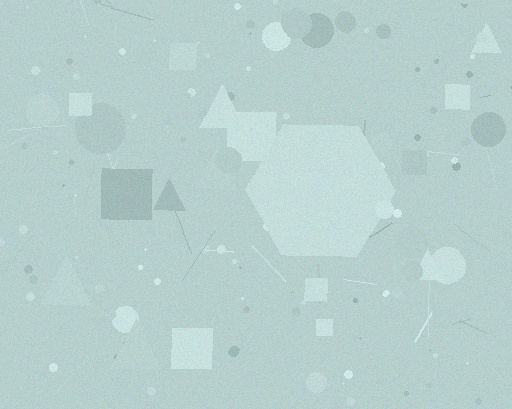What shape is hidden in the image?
A hexagon is hidden in the image.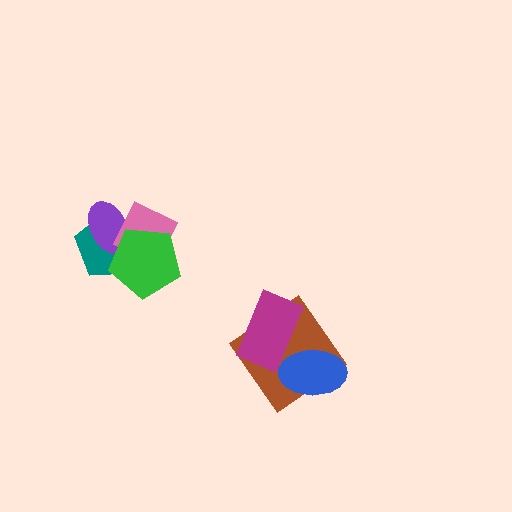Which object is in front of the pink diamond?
The green pentagon is in front of the pink diamond.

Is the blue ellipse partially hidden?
Yes, it is partially covered by another shape.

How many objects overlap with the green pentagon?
3 objects overlap with the green pentagon.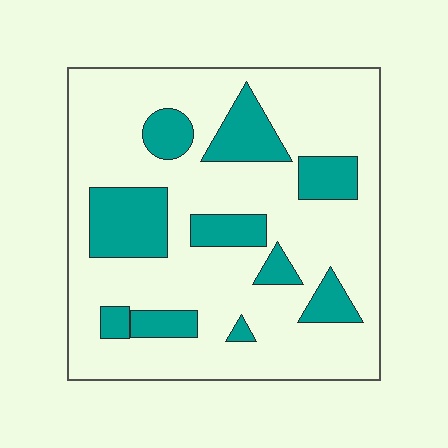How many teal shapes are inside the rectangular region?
10.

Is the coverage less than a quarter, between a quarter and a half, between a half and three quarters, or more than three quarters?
Less than a quarter.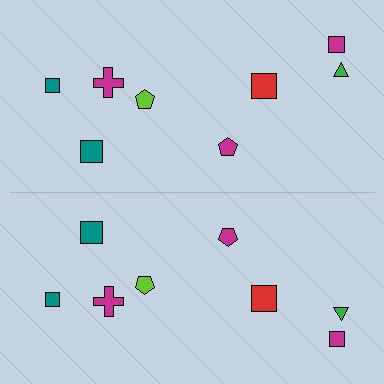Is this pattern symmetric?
Yes, this pattern has bilateral (reflection) symmetry.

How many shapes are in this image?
There are 16 shapes in this image.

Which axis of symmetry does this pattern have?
The pattern has a horizontal axis of symmetry running through the center of the image.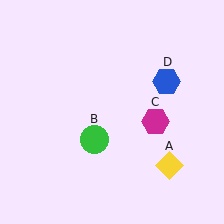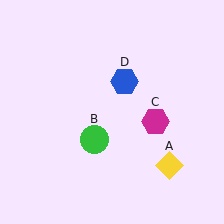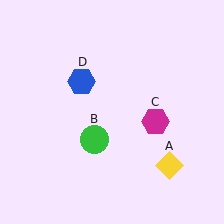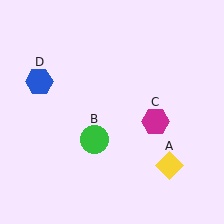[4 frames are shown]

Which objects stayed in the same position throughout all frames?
Yellow diamond (object A) and green circle (object B) and magenta hexagon (object C) remained stationary.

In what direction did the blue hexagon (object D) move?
The blue hexagon (object D) moved left.